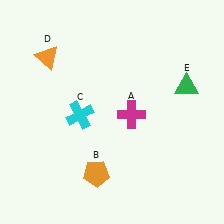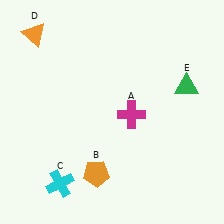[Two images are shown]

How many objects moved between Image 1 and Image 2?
2 objects moved between the two images.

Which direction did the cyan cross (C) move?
The cyan cross (C) moved down.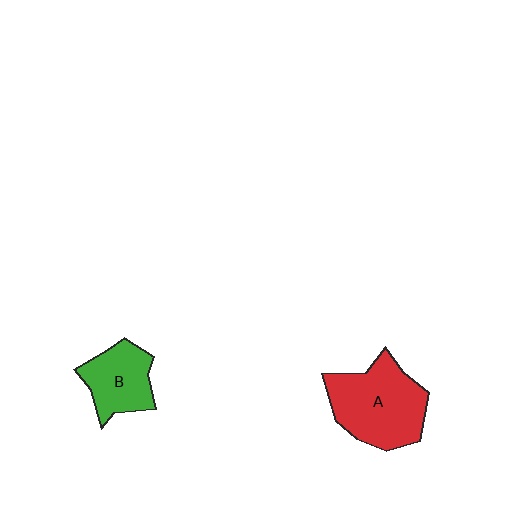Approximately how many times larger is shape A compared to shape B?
Approximately 1.6 times.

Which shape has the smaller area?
Shape B (green).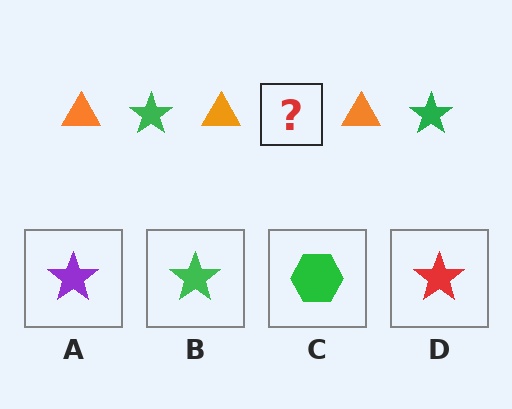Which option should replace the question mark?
Option B.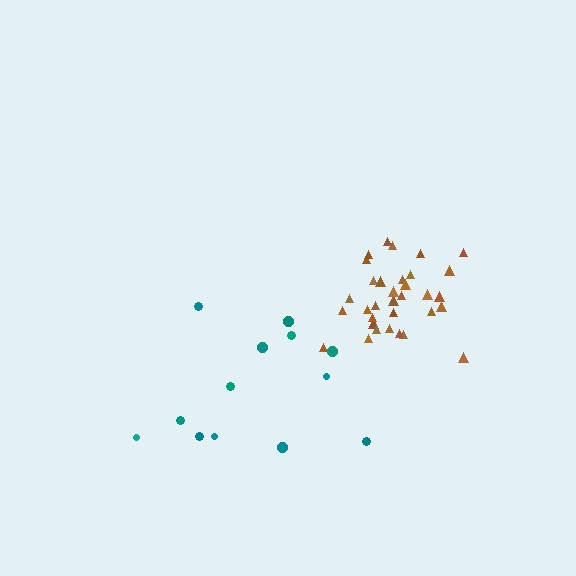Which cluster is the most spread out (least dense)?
Teal.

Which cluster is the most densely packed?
Brown.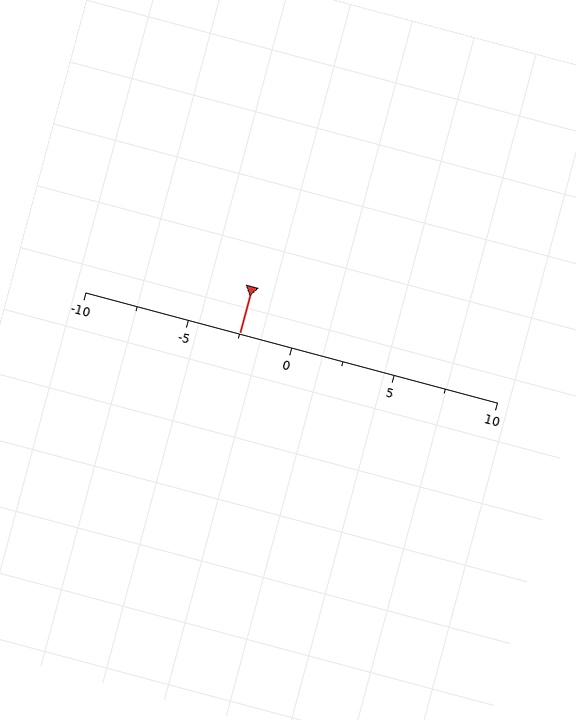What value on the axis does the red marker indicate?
The marker indicates approximately -2.5.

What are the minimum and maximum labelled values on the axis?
The axis runs from -10 to 10.